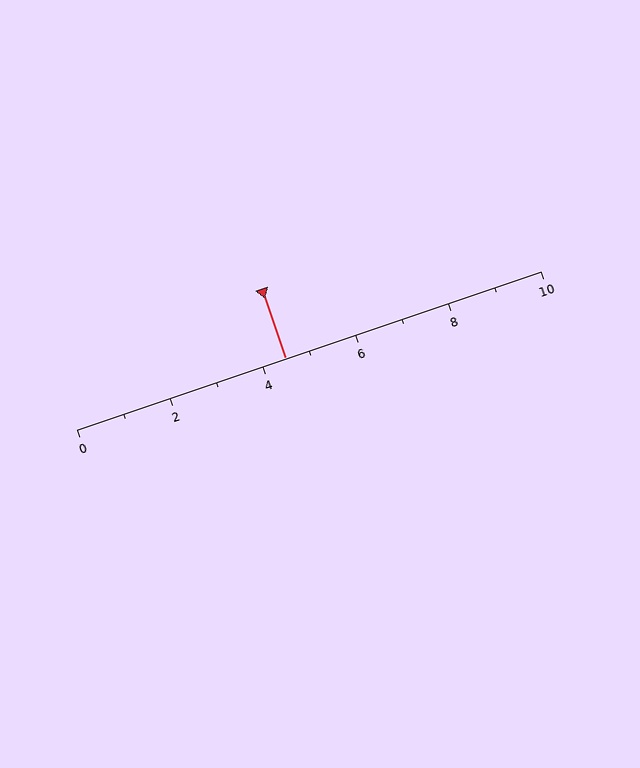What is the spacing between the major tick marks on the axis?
The major ticks are spaced 2 apart.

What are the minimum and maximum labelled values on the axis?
The axis runs from 0 to 10.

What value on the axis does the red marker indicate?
The marker indicates approximately 4.5.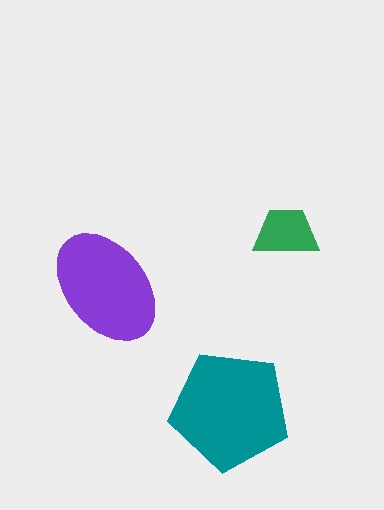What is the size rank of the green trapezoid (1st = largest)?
3rd.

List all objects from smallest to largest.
The green trapezoid, the purple ellipse, the teal pentagon.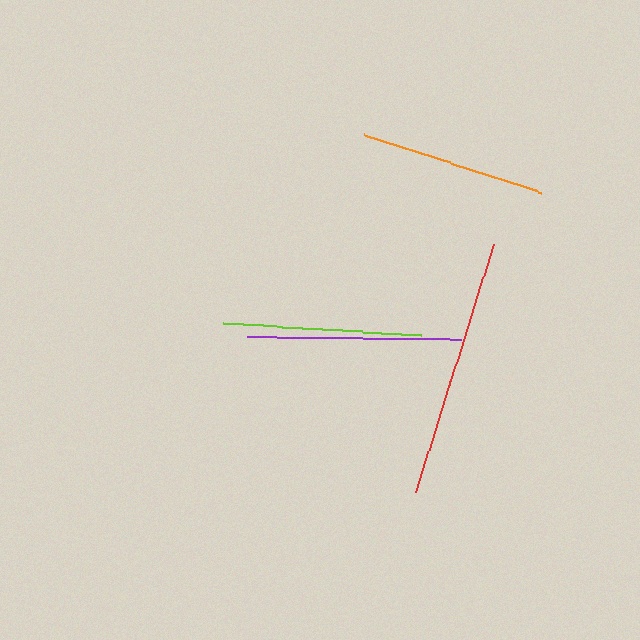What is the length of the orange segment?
The orange segment is approximately 186 pixels long.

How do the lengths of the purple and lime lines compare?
The purple and lime lines are approximately the same length.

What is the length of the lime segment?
The lime segment is approximately 199 pixels long.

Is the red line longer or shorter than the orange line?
The red line is longer than the orange line.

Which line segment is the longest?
The red line is the longest at approximately 260 pixels.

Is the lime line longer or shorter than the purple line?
The purple line is longer than the lime line.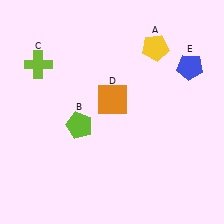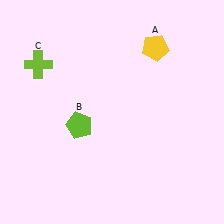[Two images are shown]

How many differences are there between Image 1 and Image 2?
There are 2 differences between the two images.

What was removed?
The orange square (D), the blue pentagon (E) were removed in Image 2.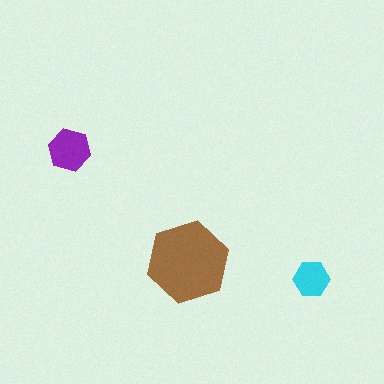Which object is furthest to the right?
The cyan hexagon is rightmost.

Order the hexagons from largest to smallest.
the brown one, the purple one, the cyan one.